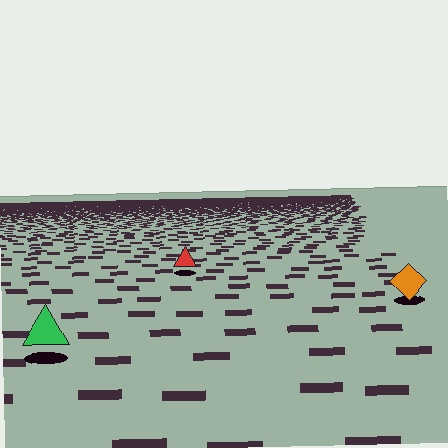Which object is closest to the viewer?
The green triangle is closest. The texture marks near it are larger and more spread out.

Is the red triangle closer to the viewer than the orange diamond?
No. The orange diamond is closer — you can tell from the texture gradient: the ground texture is coarser near it.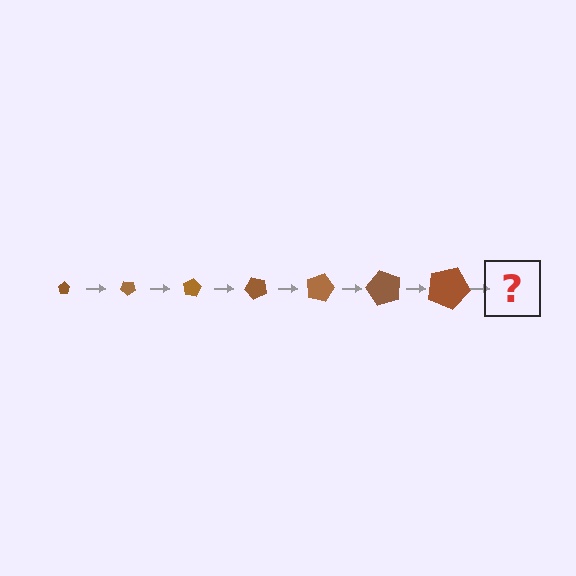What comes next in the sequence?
The next element should be a pentagon, larger than the previous one and rotated 280 degrees from the start.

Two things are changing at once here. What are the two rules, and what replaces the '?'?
The two rules are that the pentagon grows larger each step and it rotates 40 degrees each step. The '?' should be a pentagon, larger than the previous one and rotated 280 degrees from the start.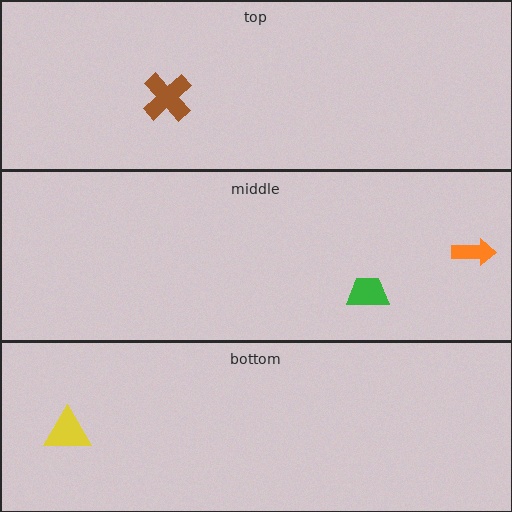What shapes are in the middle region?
The orange arrow, the green trapezoid.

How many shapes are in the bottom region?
1.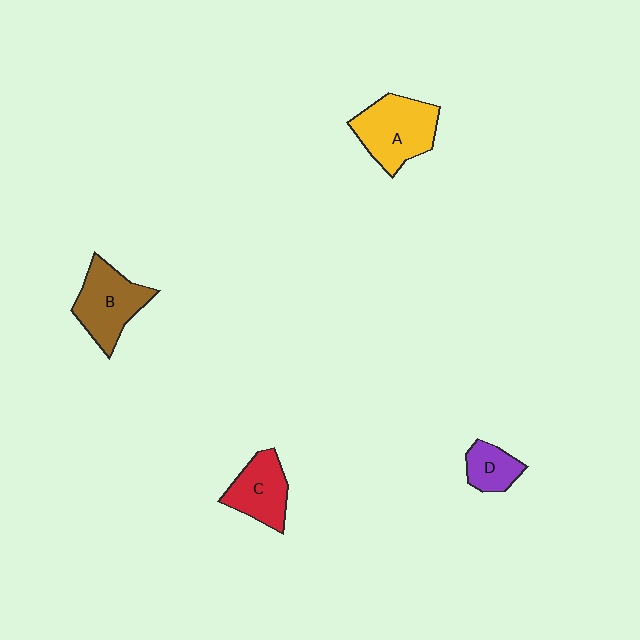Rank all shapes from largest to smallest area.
From largest to smallest: A (yellow), B (brown), C (red), D (purple).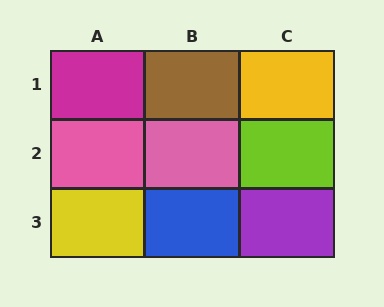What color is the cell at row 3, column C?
Purple.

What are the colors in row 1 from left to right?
Magenta, brown, yellow.